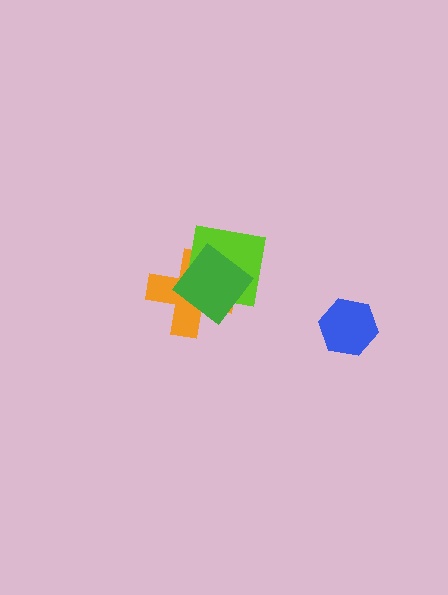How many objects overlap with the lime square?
2 objects overlap with the lime square.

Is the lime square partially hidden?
Yes, it is partially covered by another shape.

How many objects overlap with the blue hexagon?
0 objects overlap with the blue hexagon.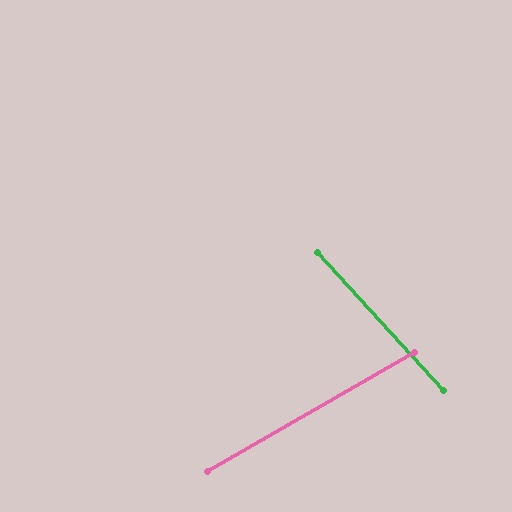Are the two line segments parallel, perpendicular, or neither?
Neither parallel nor perpendicular — they differ by about 77°.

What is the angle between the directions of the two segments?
Approximately 77 degrees.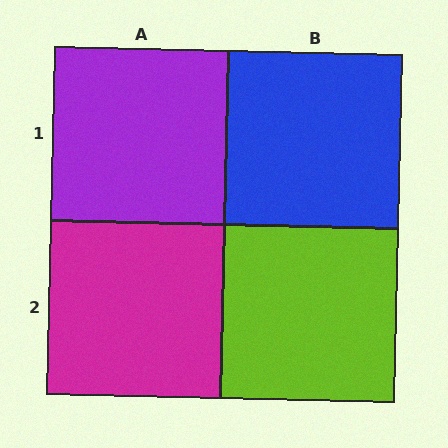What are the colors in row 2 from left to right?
Magenta, lime.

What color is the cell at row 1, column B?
Blue.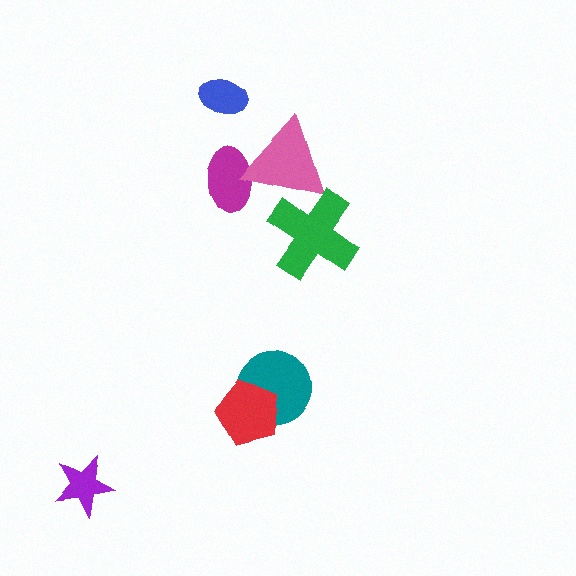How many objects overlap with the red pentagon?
1 object overlaps with the red pentagon.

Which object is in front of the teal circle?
The red pentagon is in front of the teal circle.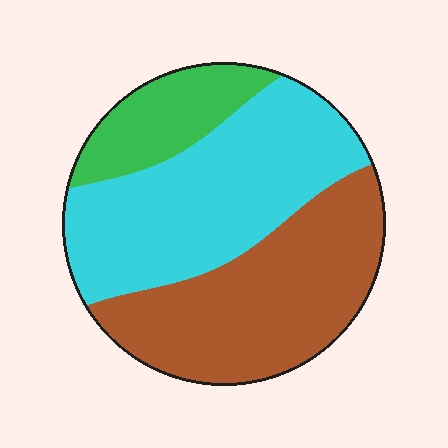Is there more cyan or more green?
Cyan.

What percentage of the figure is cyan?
Cyan covers 44% of the figure.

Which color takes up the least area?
Green, at roughly 15%.